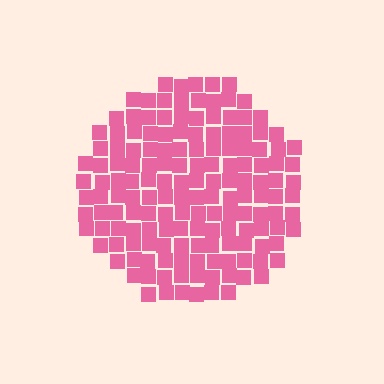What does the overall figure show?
The overall figure shows a circle.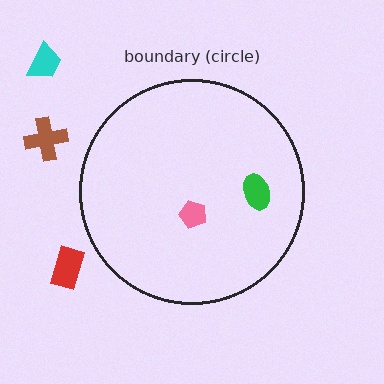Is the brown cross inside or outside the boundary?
Outside.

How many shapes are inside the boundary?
2 inside, 3 outside.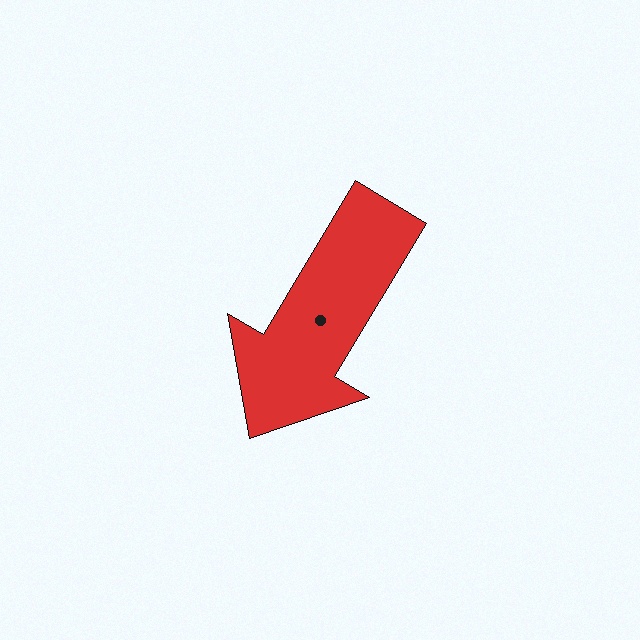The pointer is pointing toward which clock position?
Roughly 7 o'clock.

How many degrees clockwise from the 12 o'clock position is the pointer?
Approximately 211 degrees.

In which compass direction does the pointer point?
Southwest.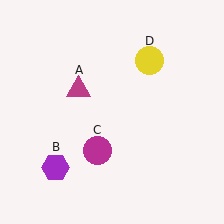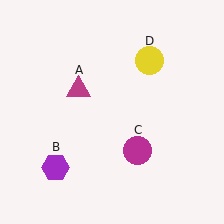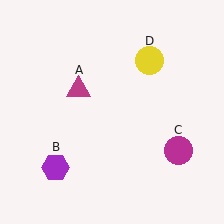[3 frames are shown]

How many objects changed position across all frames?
1 object changed position: magenta circle (object C).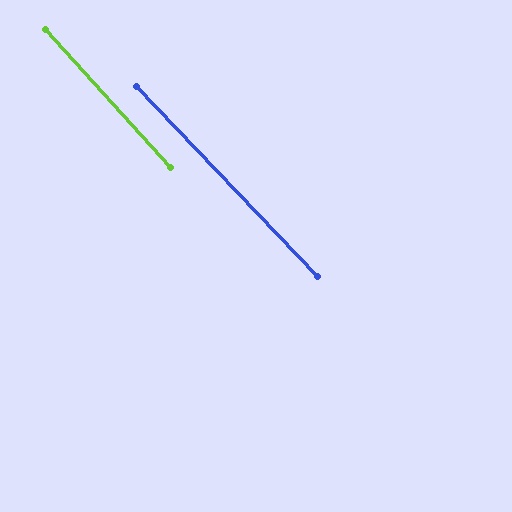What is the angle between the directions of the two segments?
Approximately 1 degree.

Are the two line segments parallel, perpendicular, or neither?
Parallel — their directions differ by only 1.3°.